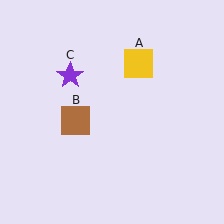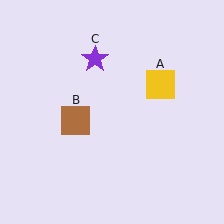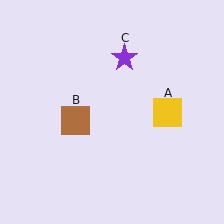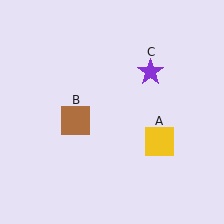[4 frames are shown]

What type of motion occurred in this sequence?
The yellow square (object A), purple star (object C) rotated clockwise around the center of the scene.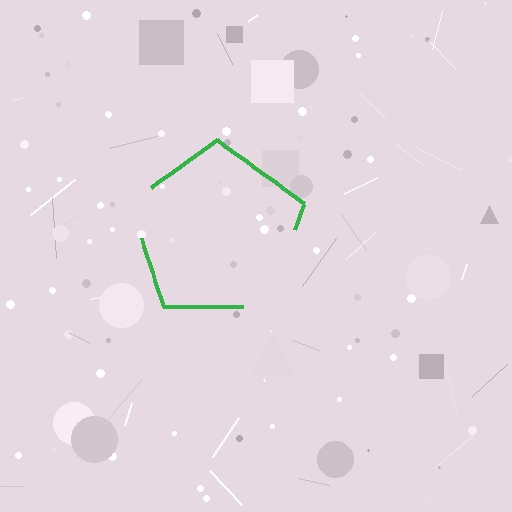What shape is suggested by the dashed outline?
The dashed outline suggests a pentagon.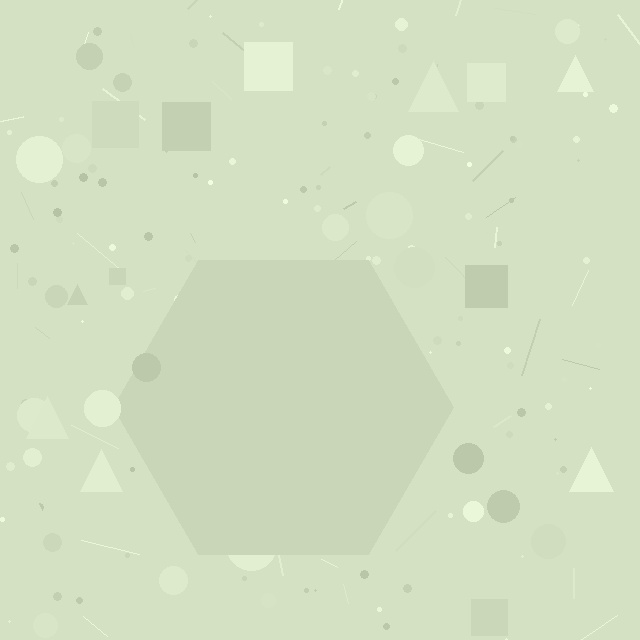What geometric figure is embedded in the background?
A hexagon is embedded in the background.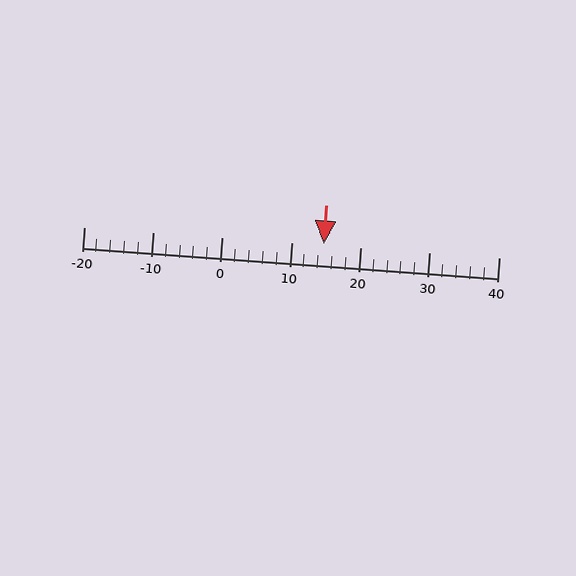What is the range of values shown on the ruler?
The ruler shows values from -20 to 40.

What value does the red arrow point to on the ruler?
The red arrow points to approximately 15.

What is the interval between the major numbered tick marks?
The major tick marks are spaced 10 units apart.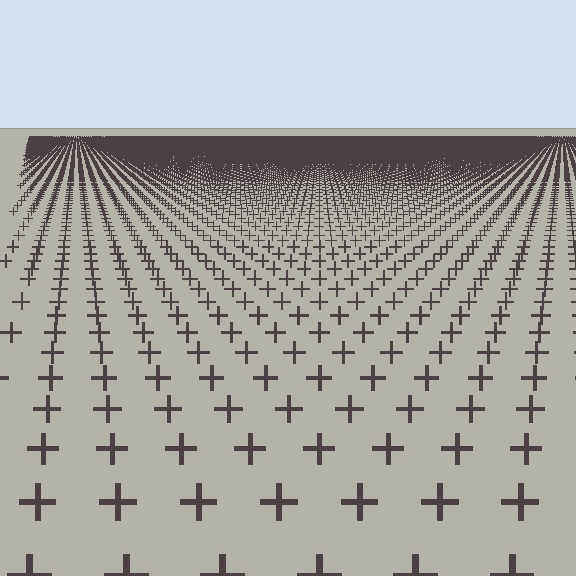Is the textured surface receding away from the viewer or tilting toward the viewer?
The surface is receding away from the viewer. Texture elements get smaller and denser toward the top.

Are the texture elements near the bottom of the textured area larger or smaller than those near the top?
Larger. Near the bottom, elements are closer to the viewer and appear at a bigger on-screen size.